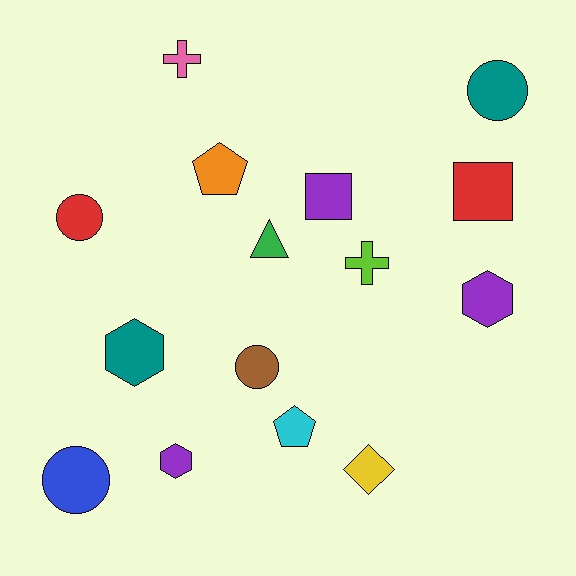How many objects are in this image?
There are 15 objects.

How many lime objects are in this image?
There is 1 lime object.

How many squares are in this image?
There are 2 squares.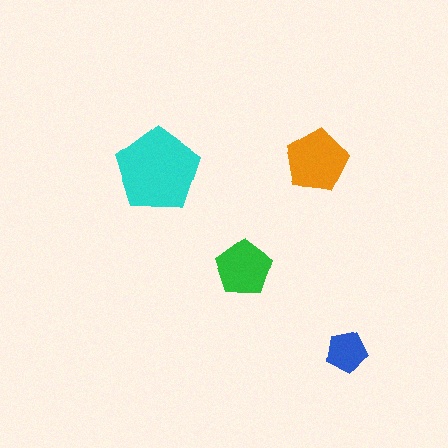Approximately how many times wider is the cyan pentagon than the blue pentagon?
About 2 times wider.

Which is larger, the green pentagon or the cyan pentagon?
The cyan one.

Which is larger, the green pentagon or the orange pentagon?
The orange one.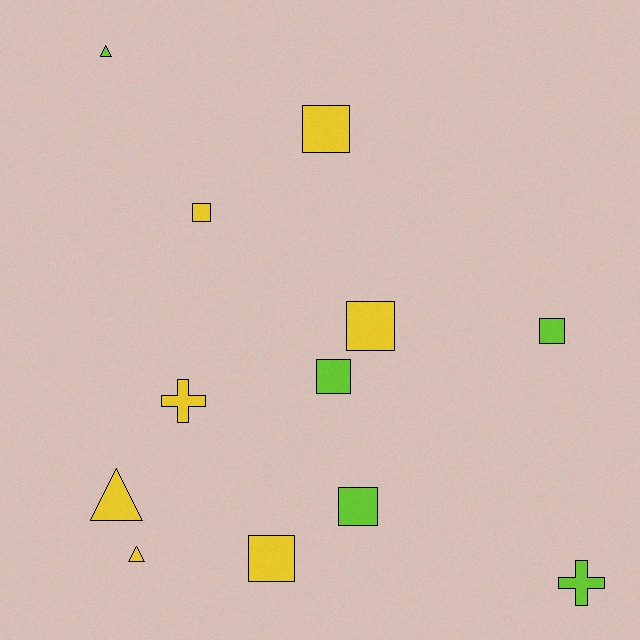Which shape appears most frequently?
Square, with 7 objects.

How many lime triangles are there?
There is 1 lime triangle.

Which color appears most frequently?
Yellow, with 7 objects.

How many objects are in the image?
There are 12 objects.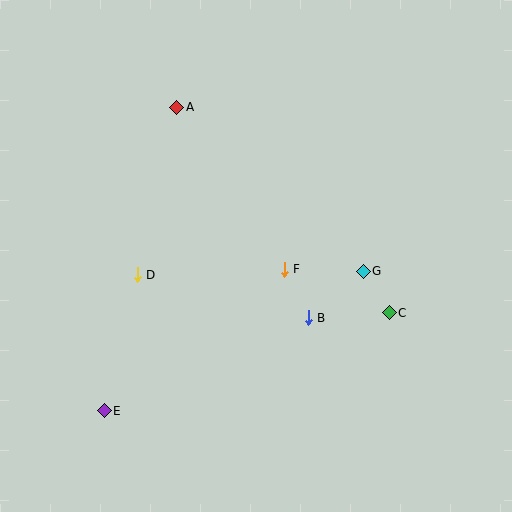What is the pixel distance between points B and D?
The distance between B and D is 176 pixels.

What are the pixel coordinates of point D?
Point D is at (137, 275).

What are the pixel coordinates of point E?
Point E is at (104, 411).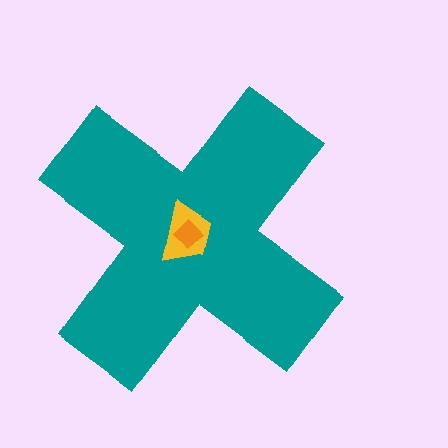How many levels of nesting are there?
3.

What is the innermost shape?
The orange diamond.